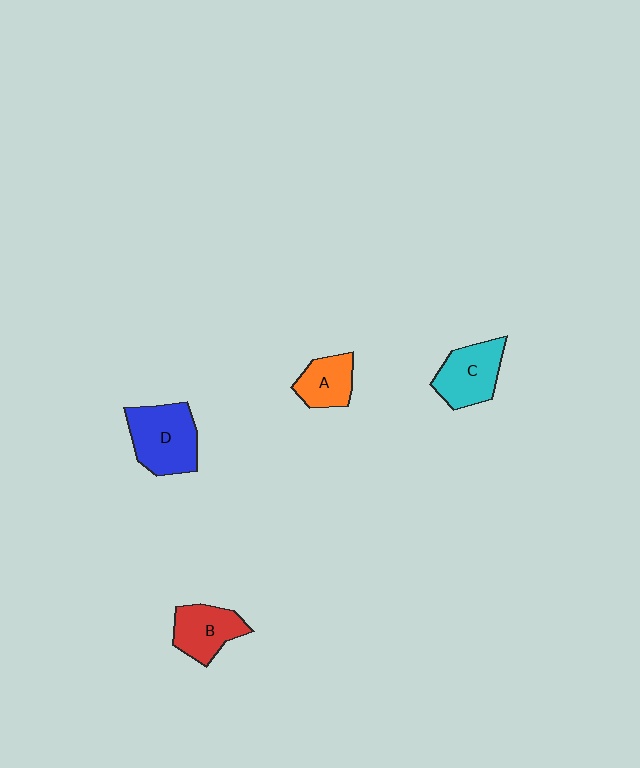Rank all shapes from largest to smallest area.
From largest to smallest: D (blue), C (cyan), B (red), A (orange).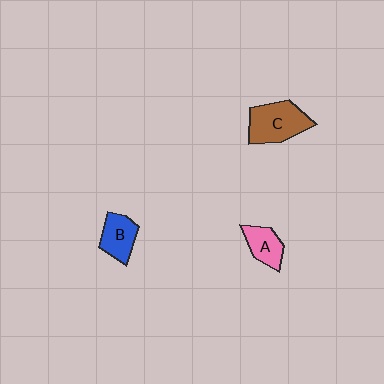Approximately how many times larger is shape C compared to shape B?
Approximately 1.5 times.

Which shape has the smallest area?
Shape A (pink).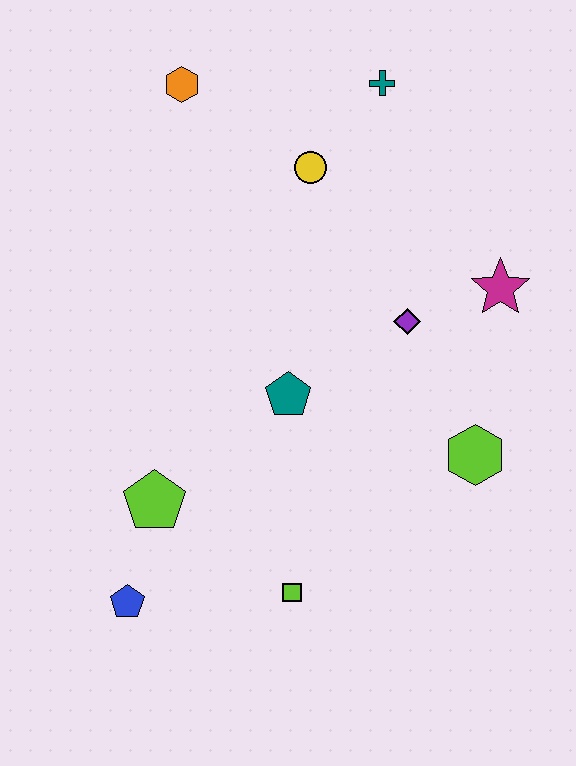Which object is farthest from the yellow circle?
The blue pentagon is farthest from the yellow circle.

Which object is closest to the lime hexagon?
The purple diamond is closest to the lime hexagon.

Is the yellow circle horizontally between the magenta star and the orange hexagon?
Yes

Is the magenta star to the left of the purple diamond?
No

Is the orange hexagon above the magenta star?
Yes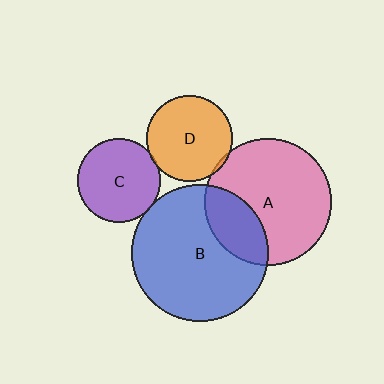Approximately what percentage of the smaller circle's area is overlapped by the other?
Approximately 5%.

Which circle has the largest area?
Circle B (blue).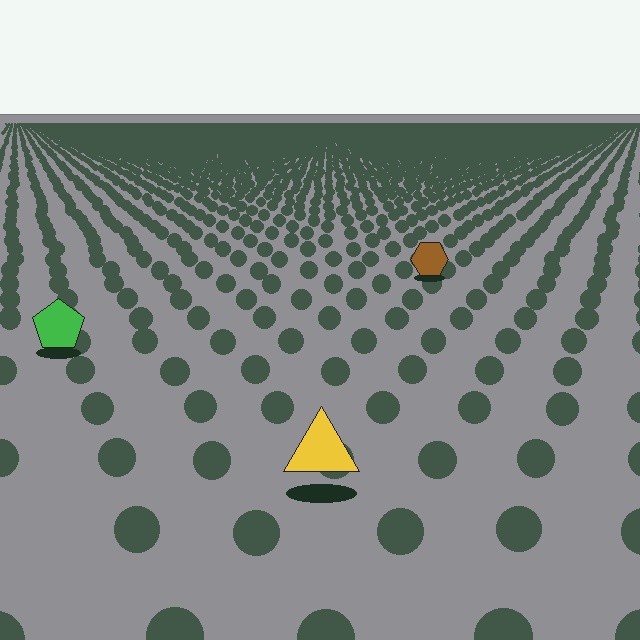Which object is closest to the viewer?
The yellow triangle is closest. The texture marks near it are larger and more spread out.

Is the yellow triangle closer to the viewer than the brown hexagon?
Yes. The yellow triangle is closer — you can tell from the texture gradient: the ground texture is coarser near it.